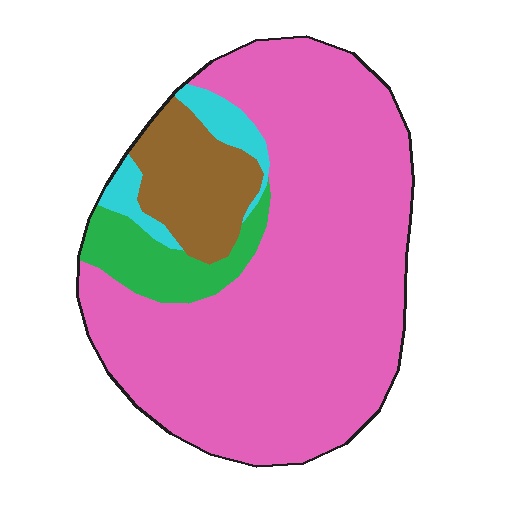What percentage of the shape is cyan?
Cyan covers 5% of the shape.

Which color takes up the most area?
Pink, at roughly 75%.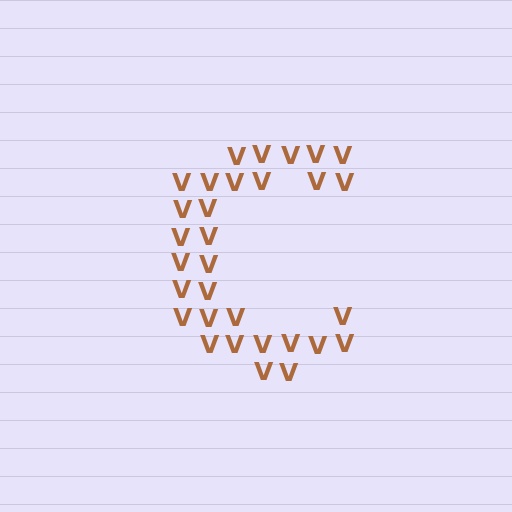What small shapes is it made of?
It is made of small letter V's.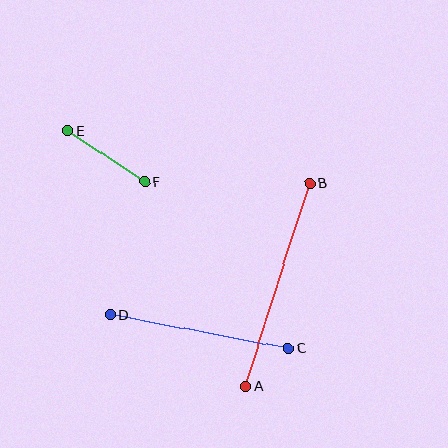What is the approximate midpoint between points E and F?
The midpoint is at approximately (106, 156) pixels.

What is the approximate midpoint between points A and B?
The midpoint is at approximately (278, 285) pixels.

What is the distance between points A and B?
The distance is approximately 212 pixels.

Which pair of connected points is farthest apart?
Points A and B are farthest apart.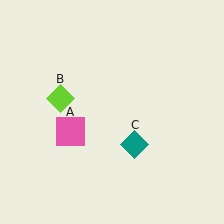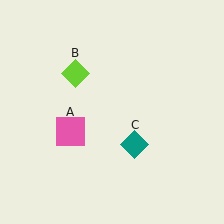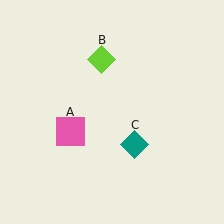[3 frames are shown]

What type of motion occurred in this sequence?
The lime diamond (object B) rotated clockwise around the center of the scene.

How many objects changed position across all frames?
1 object changed position: lime diamond (object B).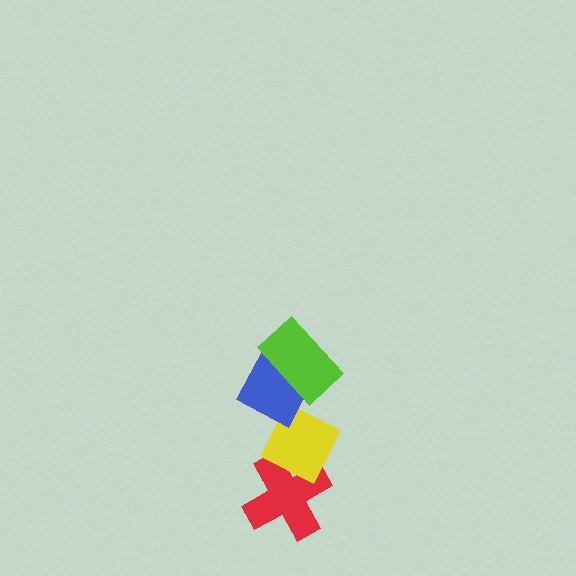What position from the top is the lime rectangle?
The lime rectangle is 1st from the top.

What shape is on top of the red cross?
The yellow diamond is on top of the red cross.